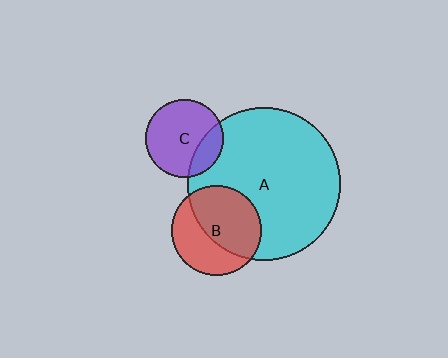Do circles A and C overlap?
Yes.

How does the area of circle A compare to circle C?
Approximately 3.9 times.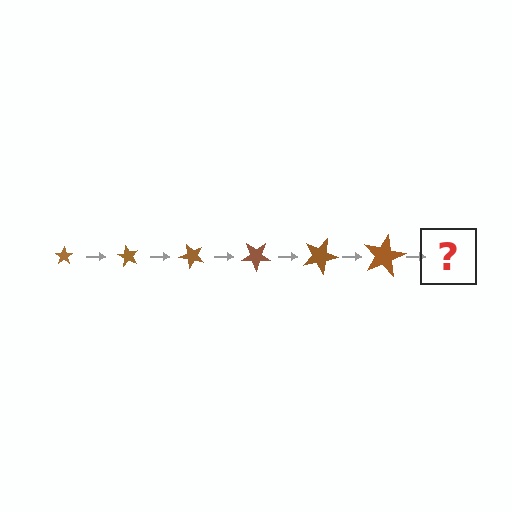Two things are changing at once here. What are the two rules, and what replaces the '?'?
The two rules are that the star grows larger each step and it rotates 60 degrees each step. The '?' should be a star, larger than the previous one and rotated 360 degrees from the start.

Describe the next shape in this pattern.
It should be a star, larger than the previous one and rotated 360 degrees from the start.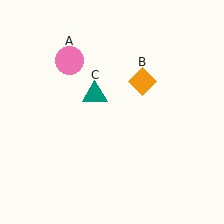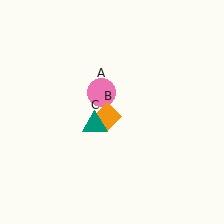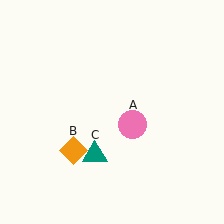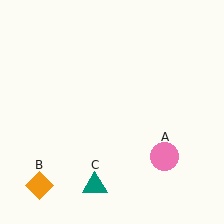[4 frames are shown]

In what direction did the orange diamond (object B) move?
The orange diamond (object B) moved down and to the left.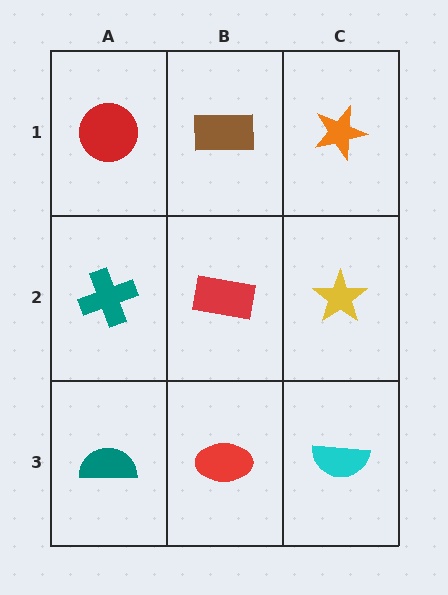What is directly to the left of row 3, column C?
A red ellipse.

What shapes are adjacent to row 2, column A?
A red circle (row 1, column A), a teal semicircle (row 3, column A), a red rectangle (row 2, column B).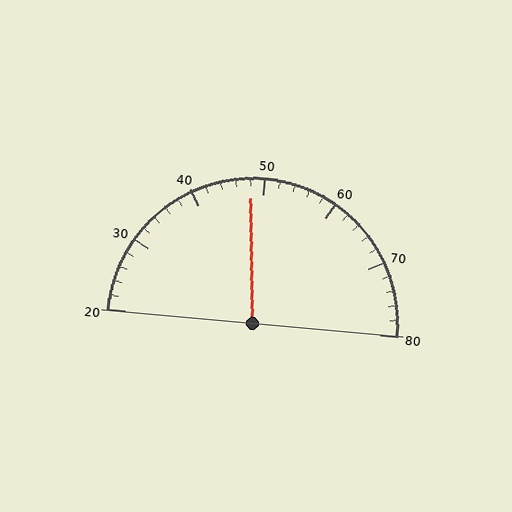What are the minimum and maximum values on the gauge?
The gauge ranges from 20 to 80.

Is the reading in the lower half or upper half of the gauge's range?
The reading is in the lower half of the range (20 to 80).